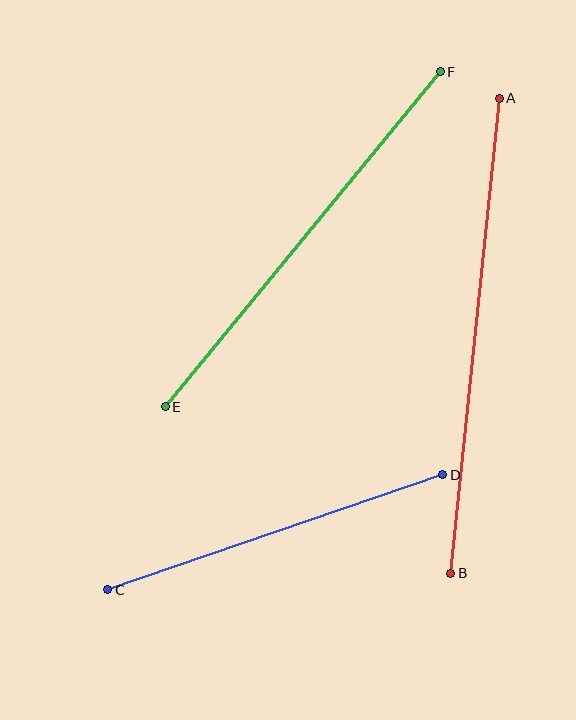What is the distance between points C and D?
The distance is approximately 354 pixels.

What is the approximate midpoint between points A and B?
The midpoint is at approximately (475, 336) pixels.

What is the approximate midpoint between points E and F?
The midpoint is at approximately (303, 239) pixels.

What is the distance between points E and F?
The distance is approximately 434 pixels.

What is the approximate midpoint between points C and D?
The midpoint is at approximately (275, 532) pixels.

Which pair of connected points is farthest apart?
Points A and B are farthest apart.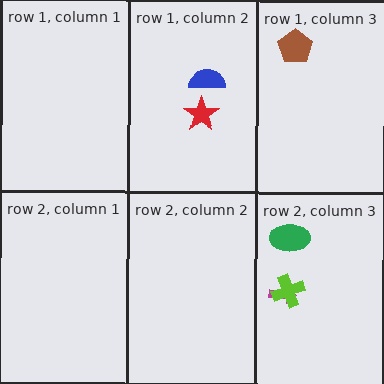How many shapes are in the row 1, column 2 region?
2.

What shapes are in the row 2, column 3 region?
The magenta arrow, the green ellipse, the lime cross.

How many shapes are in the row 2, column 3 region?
3.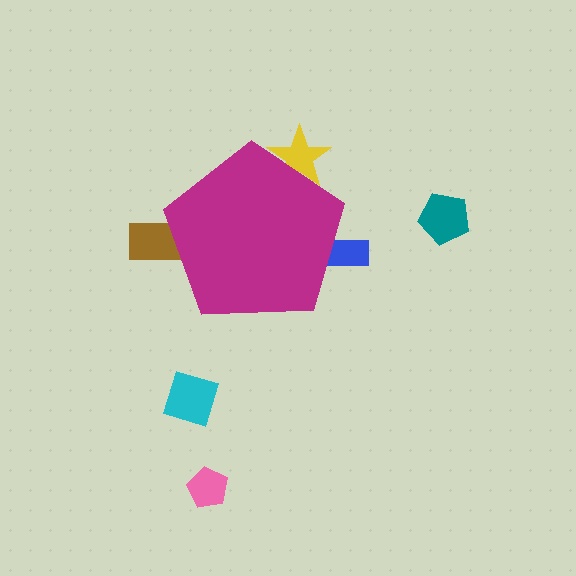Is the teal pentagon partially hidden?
No, the teal pentagon is fully visible.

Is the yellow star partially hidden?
Yes, the yellow star is partially hidden behind the magenta pentagon.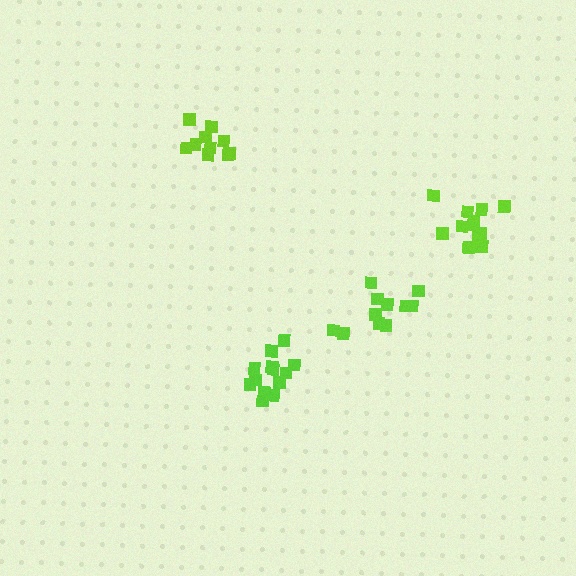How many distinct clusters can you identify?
There are 4 distinct clusters.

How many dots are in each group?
Group 1: 13 dots, Group 2: 10 dots, Group 3: 12 dots, Group 4: 11 dots (46 total).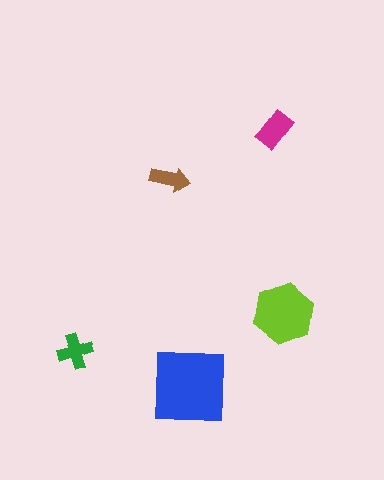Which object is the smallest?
The brown arrow.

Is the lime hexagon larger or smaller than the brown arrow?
Larger.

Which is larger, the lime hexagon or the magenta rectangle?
The lime hexagon.